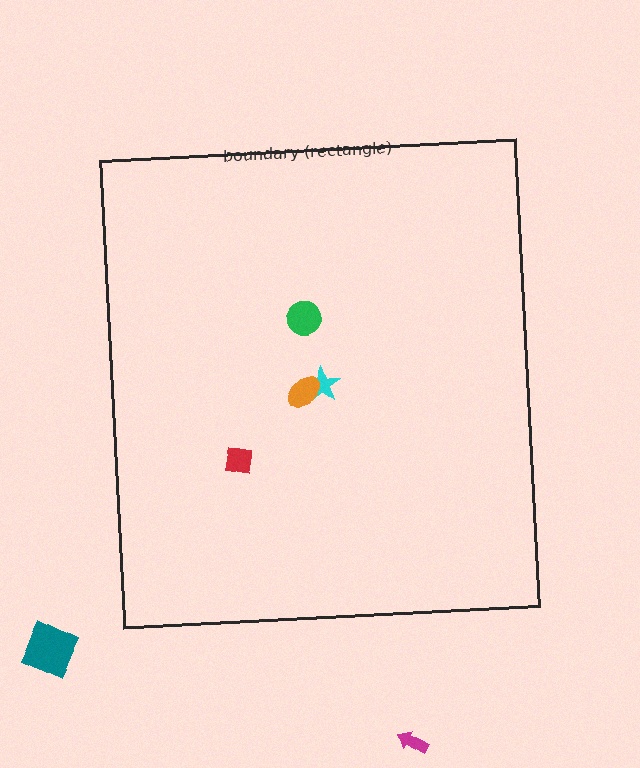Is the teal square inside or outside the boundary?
Outside.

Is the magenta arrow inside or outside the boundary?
Outside.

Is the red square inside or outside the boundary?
Inside.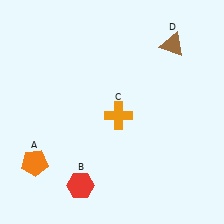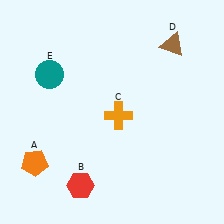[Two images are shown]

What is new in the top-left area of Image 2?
A teal circle (E) was added in the top-left area of Image 2.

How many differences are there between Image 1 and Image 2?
There is 1 difference between the two images.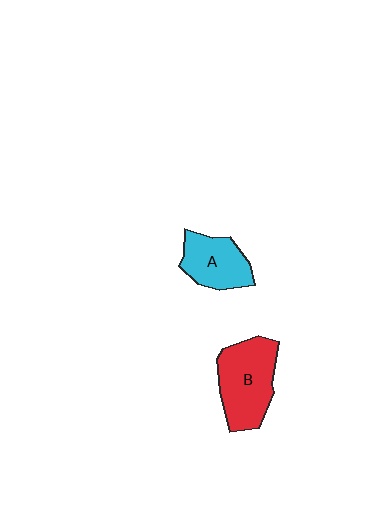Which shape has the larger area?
Shape B (red).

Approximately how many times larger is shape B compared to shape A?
Approximately 1.4 times.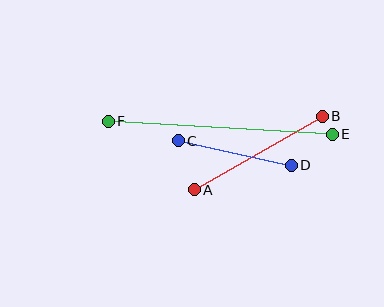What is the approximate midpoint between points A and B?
The midpoint is at approximately (258, 153) pixels.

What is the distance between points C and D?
The distance is approximately 116 pixels.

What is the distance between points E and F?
The distance is approximately 224 pixels.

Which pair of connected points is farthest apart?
Points E and F are farthest apart.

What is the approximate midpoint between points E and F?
The midpoint is at approximately (220, 128) pixels.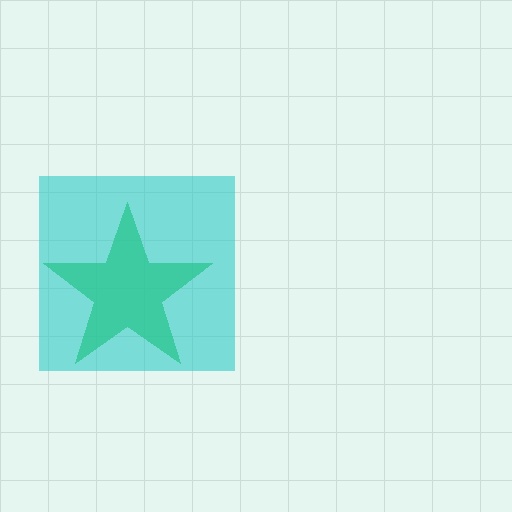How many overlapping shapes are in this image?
There are 2 overlapping shapes in the image.